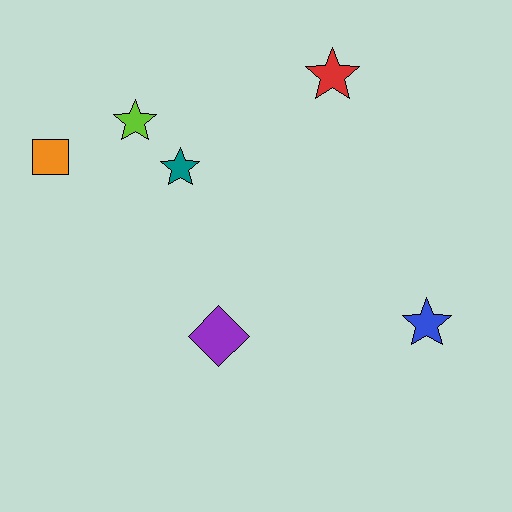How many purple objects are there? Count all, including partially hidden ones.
There is 1 purple object.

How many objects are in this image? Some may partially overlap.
There are 6 objects.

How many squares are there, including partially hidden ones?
There is 1 square.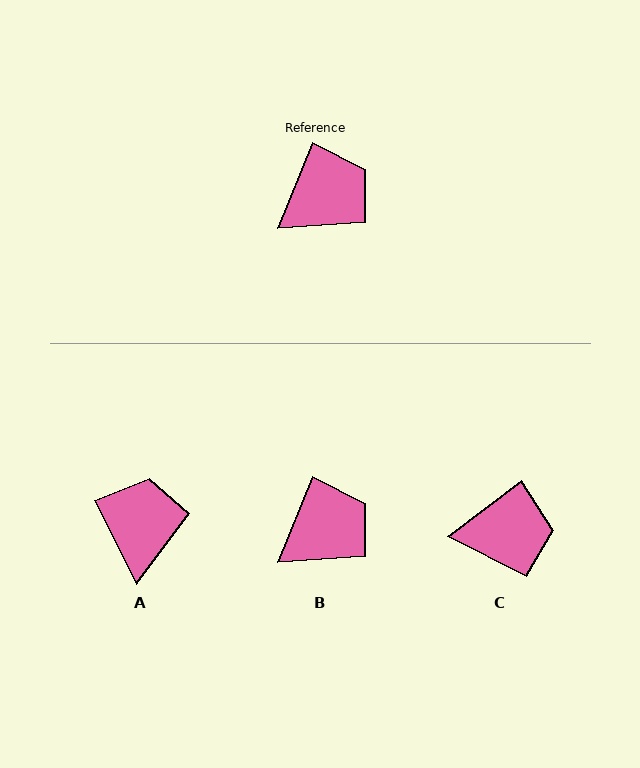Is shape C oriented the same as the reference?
No, it is off by about 30 degrees.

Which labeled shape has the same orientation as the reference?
B.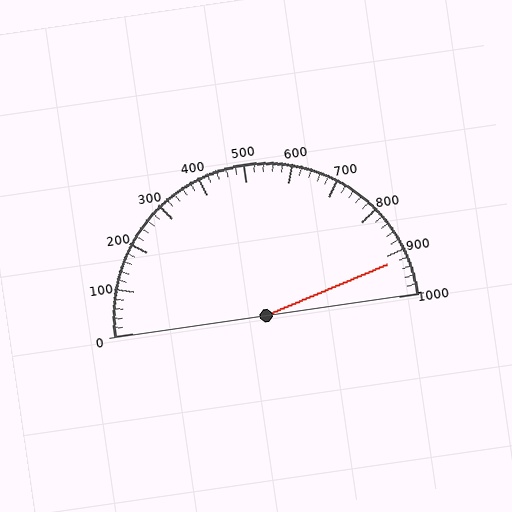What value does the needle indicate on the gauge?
The needle indicates approximately 920.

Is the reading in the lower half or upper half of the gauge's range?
The reading is in the upper half of the range (0 to 1000).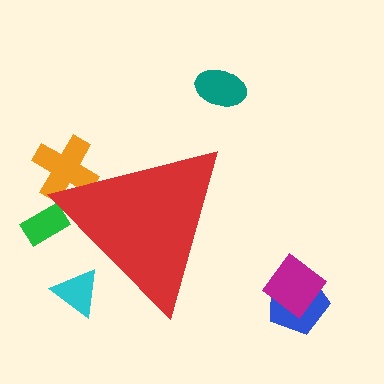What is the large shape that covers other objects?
A red triangle.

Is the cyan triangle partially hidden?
Yes, the cyan triangle is partially hidden behind the red triangle.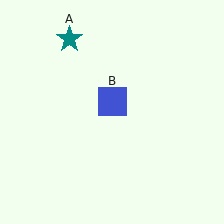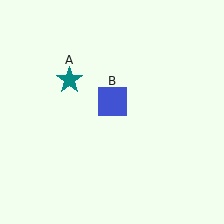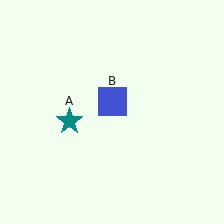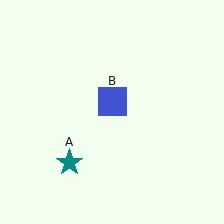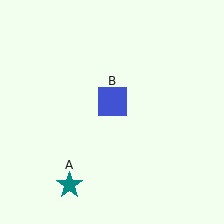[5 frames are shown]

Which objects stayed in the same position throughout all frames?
Blue square (object B) remained stationary.